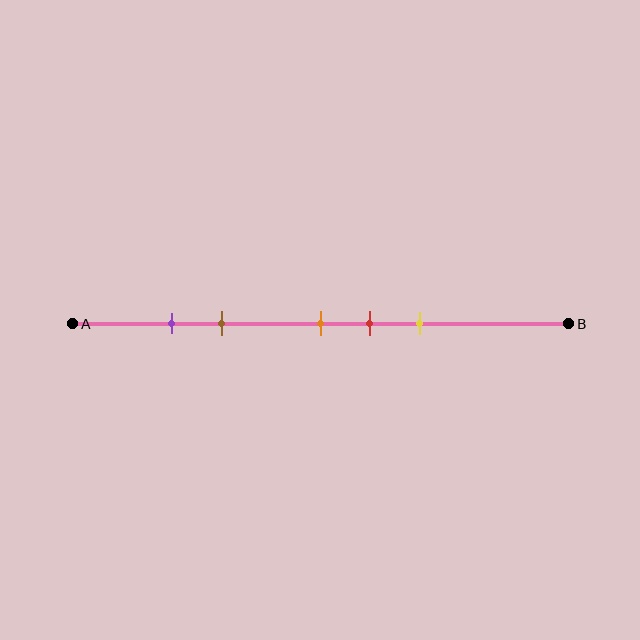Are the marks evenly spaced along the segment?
No, the marks are not evenly spaced.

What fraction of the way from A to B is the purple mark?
The purple mark is approximately 20% (0.2) of the way from A to B.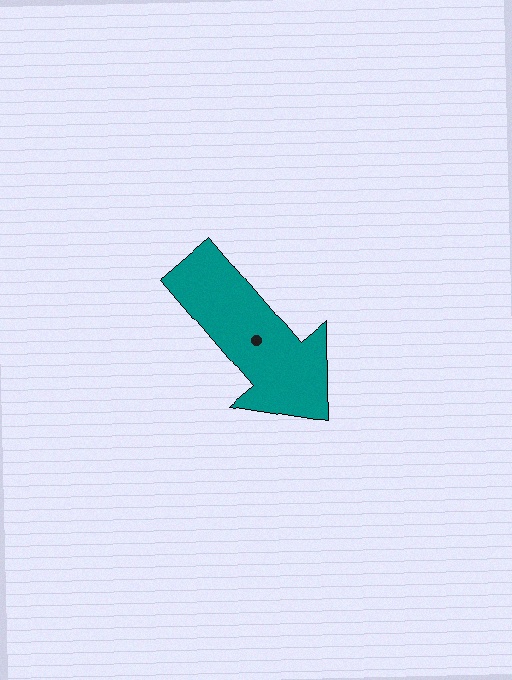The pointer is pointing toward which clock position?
Roughly 5 o'clock.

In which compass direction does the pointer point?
Southeast.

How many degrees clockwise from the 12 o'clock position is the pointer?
Approximately 140 degrees.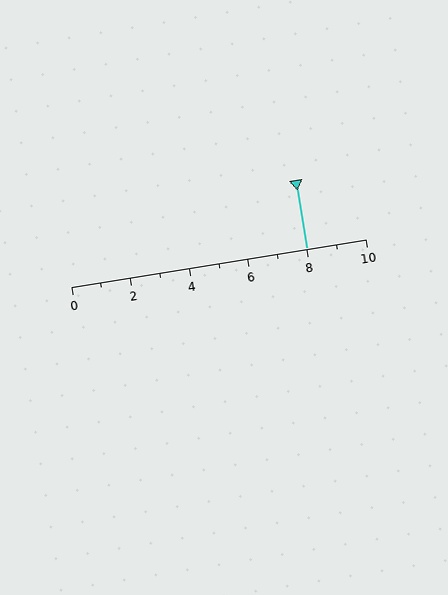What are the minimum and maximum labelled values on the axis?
The axis runs from 0 to 10.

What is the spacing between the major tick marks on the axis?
The major ticks are spaced 2 apart.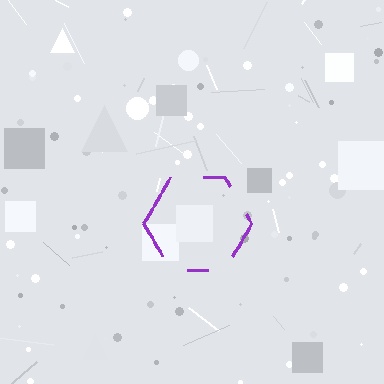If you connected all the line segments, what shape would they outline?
They would outline a hexagon.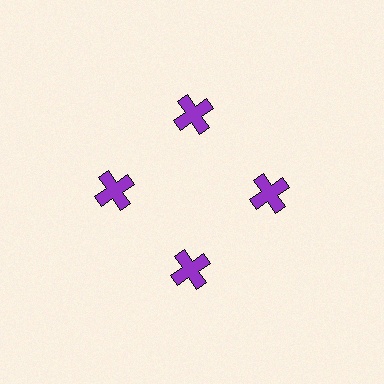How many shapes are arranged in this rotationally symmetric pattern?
There are 4 shapes, arranged in 4 groups of 1.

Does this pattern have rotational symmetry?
Yes, this pattern has 4-fold rotational symmetry. It looks the same after rotating 90 degrees around the center.